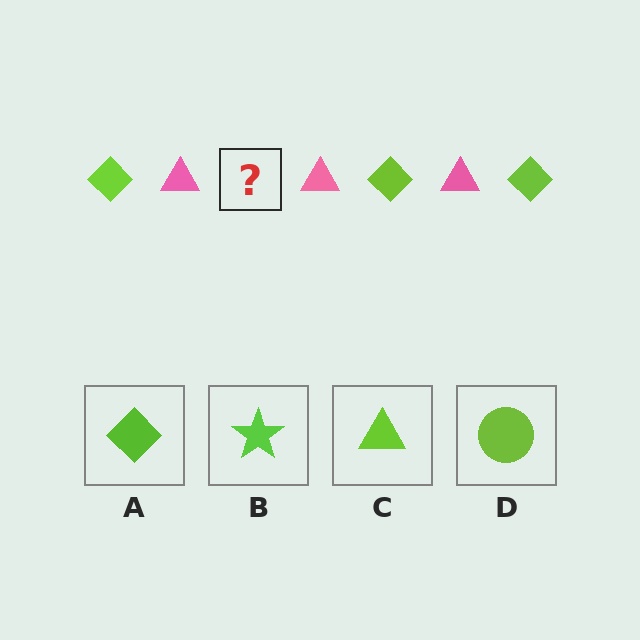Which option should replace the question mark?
Option A.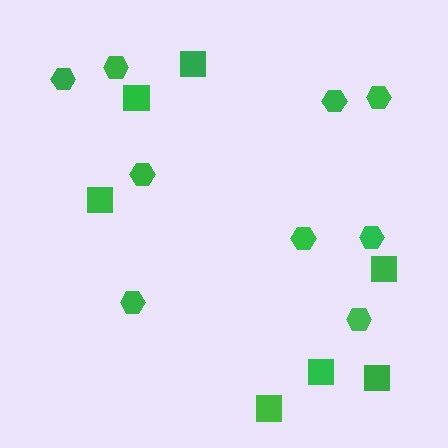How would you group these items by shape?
There are 2 groups: one group of hexagons (9) and one group of squares (7).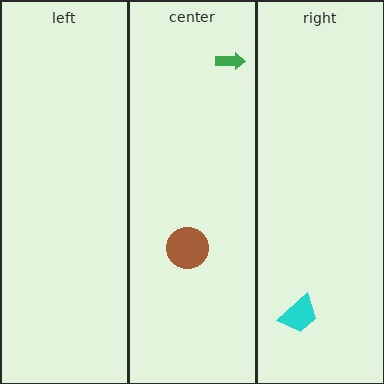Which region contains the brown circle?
The center region.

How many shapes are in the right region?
1.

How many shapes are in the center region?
2.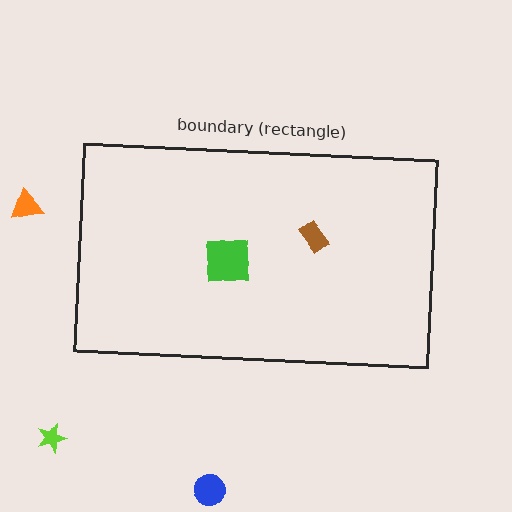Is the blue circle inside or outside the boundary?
Outside.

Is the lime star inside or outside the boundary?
Outside.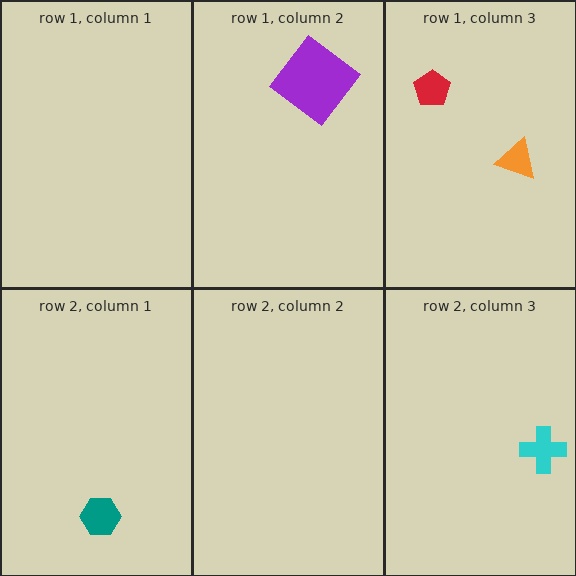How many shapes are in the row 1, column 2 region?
1.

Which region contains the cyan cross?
The row 2, column 3 region.